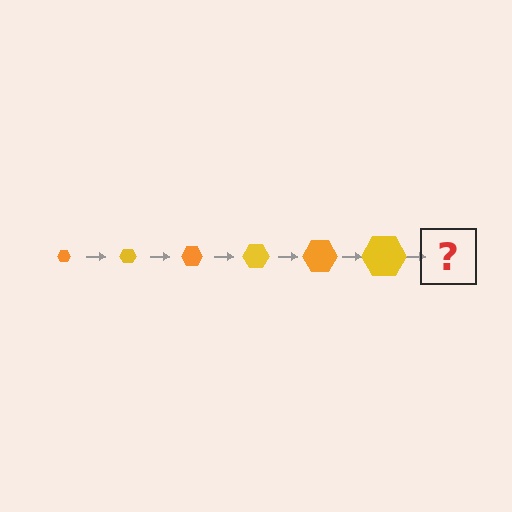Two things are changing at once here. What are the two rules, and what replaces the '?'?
The two rules are that the hexagon grows larger each step and the color cycles through orange and yellow. The '?' should be an orange hexagon, larger than the previous one.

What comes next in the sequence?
The next element should be an orange hexagon, larger than the previous one.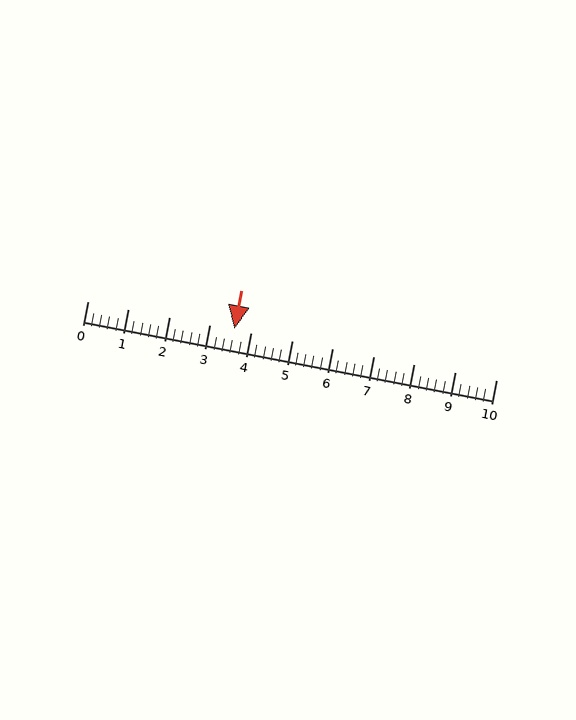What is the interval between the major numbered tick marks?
The major tick marks are spaced 1 units apart.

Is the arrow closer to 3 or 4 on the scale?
The arrow is closer to 4.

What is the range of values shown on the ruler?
The ruler shows values from 0 to 10.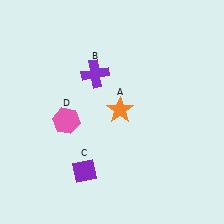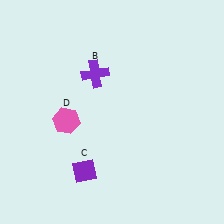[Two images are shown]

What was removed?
The orange star (A) was removed in Image 2.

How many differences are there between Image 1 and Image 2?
There is 1 difference between the two images.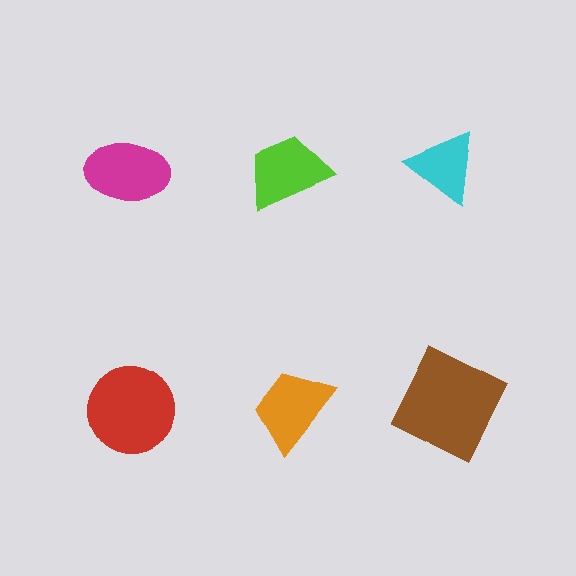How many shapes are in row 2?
3 shapes.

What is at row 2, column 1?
A red circle.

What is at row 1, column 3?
A cyan triangle.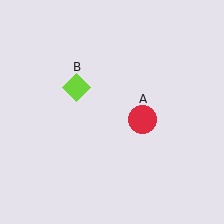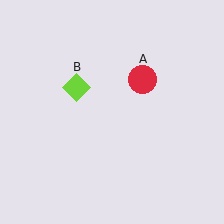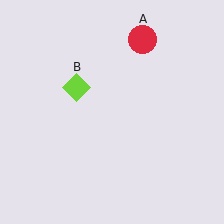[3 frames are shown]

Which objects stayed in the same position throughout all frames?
Lime diamond (object B) remained stationary.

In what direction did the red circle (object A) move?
The red circle (object A) moved up.